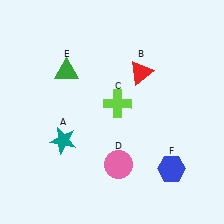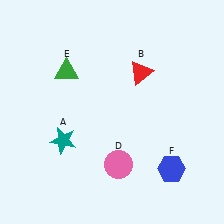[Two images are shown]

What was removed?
The lime cross (C) was removed in Image 2.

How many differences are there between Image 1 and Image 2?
There is 1 difference between the two images.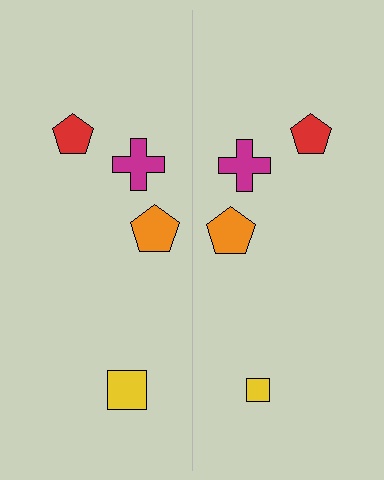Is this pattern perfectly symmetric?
No, the pattern is not perfectly symmetric. The yellow square on the right side has a different size than its mirror counterpart.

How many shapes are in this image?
There are 8 shapes in this image.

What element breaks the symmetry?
The yellow square on the right side has a different size than its mirror counterpart.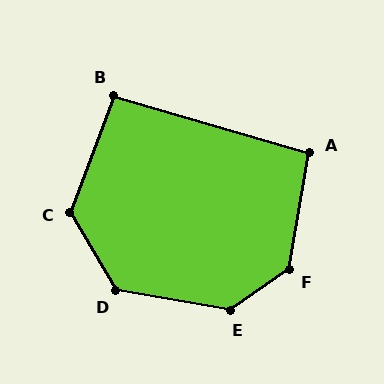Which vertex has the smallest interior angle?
B, at approximately 94 degrees.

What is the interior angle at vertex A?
Approximately 96 degrees (obtuse).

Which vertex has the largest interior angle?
E, at approximately 135 degrees.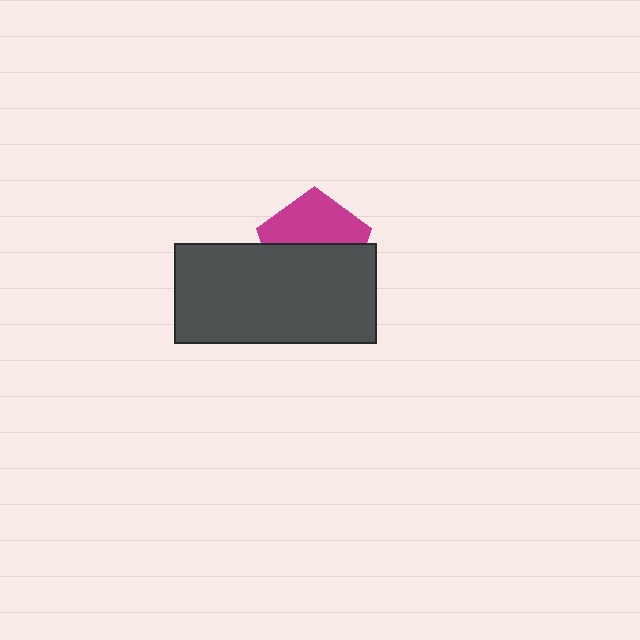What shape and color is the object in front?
The object in front is a dark gray rectangle.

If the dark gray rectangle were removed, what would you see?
You would see the complete magenta pentagon.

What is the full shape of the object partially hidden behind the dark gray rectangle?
The partially hidden object is a magenta pentagon.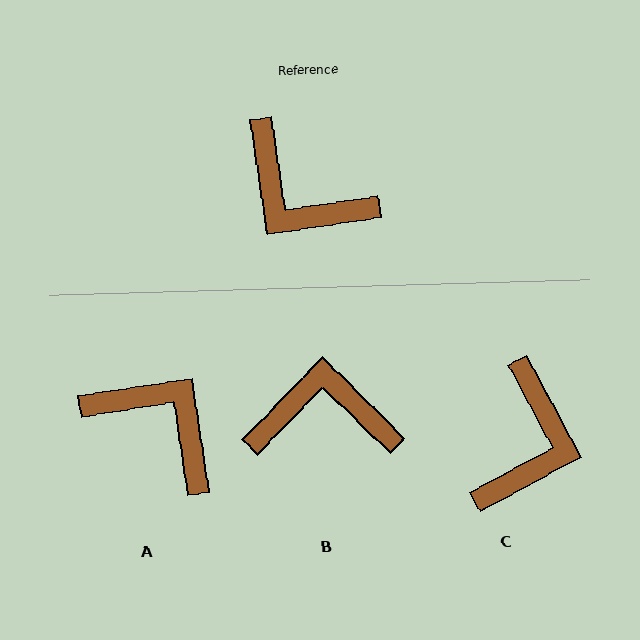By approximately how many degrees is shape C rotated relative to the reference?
Approximately 110 degrees counter-clockwise.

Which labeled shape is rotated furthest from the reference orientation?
A, about 180 degrees away.